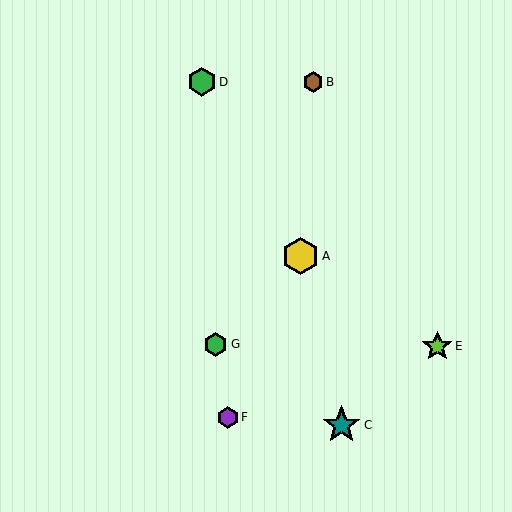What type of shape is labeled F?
Shape F is a purple hexagon.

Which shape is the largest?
The teal star (labeled C) is the largest.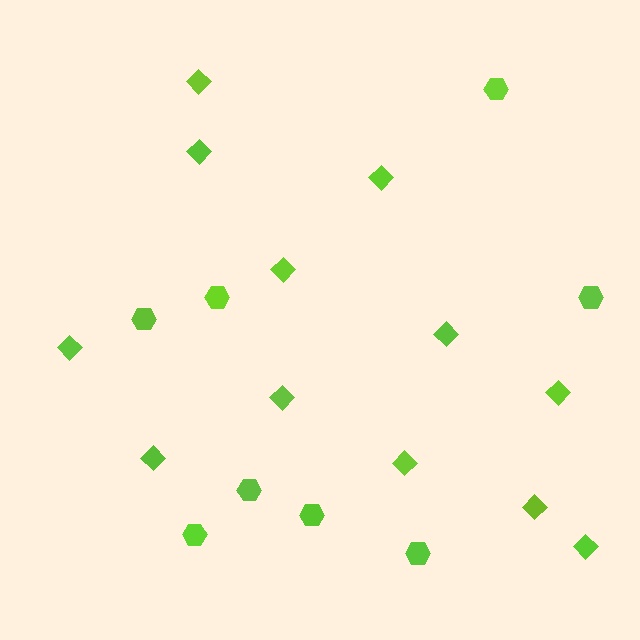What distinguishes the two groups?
There are 2 groups: one group of hexagons (8) and one group of diamonds (12).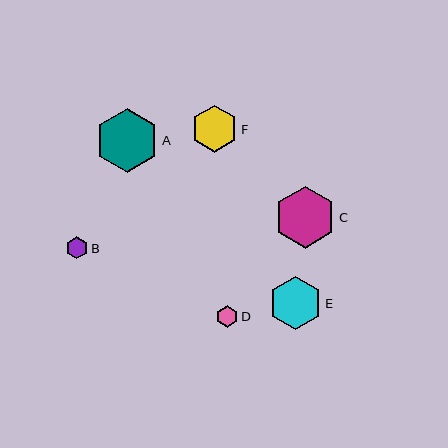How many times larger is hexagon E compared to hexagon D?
Hexagon E is approximately 2.5 times the size of hexagon D.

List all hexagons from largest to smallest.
From largest to smallest: A, C, E, F, B, D.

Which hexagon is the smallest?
Hexagon D is the smallest with a size of approximately 21 pixels.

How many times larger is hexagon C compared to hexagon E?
Hexagon C is approximately 1.2 times the size of hexagon E.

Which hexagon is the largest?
Hexagon A is the largest with a size of approximately 64 pixels.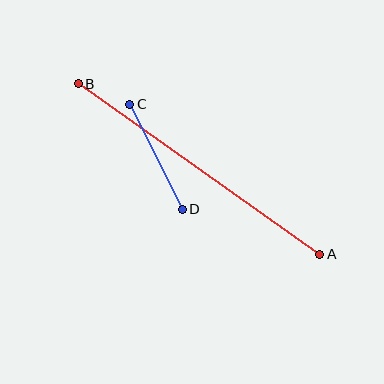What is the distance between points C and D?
The distance is approximately 117 pixels.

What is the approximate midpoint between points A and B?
The midpoint is at approximately (199, 169) pixels.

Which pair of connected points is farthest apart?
Points A and B are farthest apart.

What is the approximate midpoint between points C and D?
The midpoint is at approximately (156, 157) pixels.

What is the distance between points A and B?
The distance is approximately 296 pixels.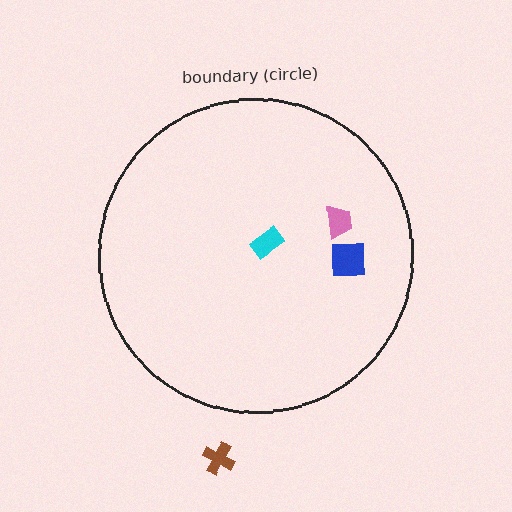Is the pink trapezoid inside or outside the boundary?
Inside.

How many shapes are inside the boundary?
3 inside, 1 outside.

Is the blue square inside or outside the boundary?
Inside.